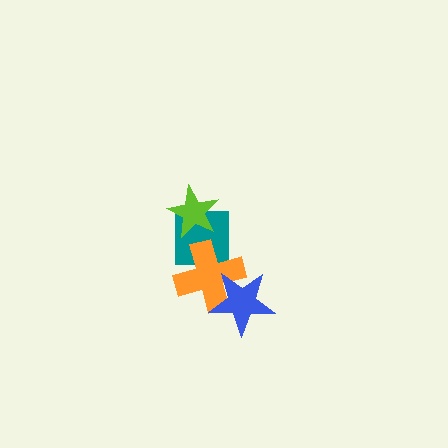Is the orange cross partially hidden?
Yes, it is partially covered by another shape.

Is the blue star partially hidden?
No, no other shape covers it.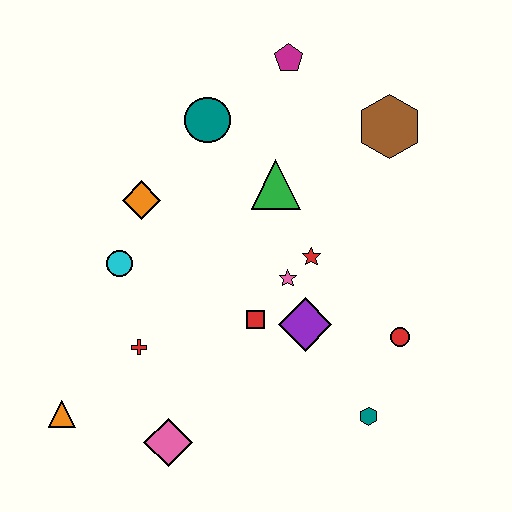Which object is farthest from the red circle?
The orange triangle is farthest from the red circle.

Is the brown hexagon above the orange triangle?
Yes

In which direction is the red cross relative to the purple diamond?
The red cross is to the left of the purple diamond.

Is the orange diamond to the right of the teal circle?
No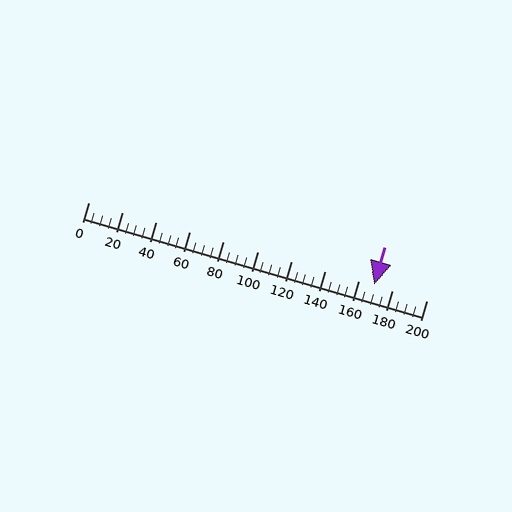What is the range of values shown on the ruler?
The ruler shows values from 0 to 200.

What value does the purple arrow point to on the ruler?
The purple arrow points to approximately 169.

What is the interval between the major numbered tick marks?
The major tick marks are spaced 20 units apart.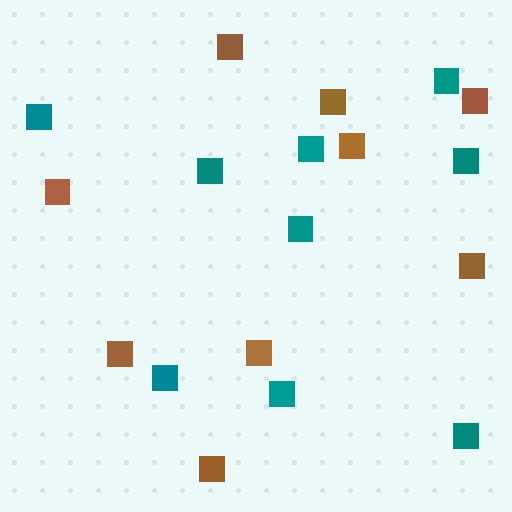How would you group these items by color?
There are 2 groups: one group of brown squares (9) and one group of teal squares (9).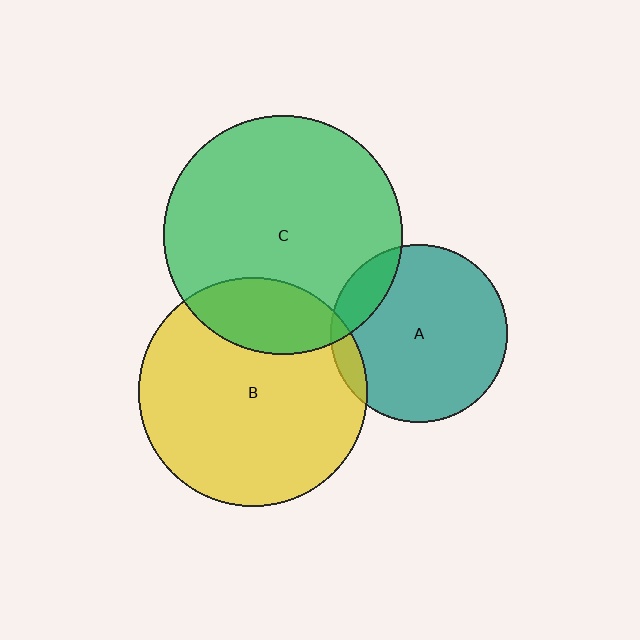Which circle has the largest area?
Circle C (green).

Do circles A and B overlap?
Yes.